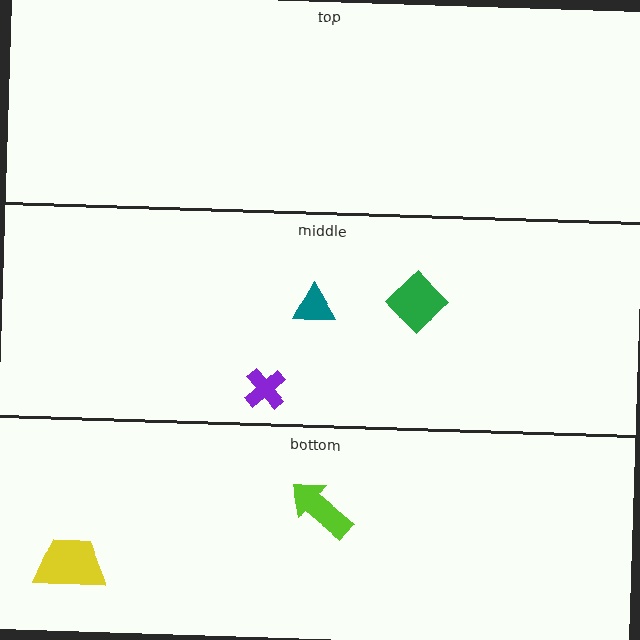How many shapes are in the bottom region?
2.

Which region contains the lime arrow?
The bottom region.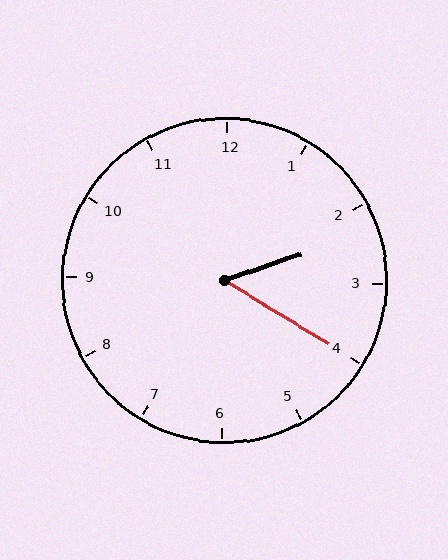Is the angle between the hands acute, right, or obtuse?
It is acute.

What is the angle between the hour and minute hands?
Approximately 50 degrees.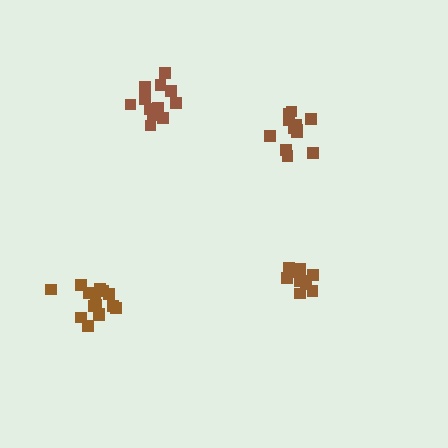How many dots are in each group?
Group 1: 15 dots, Group 2: 11 dots, Group 3: 13 dots, Group 4: 12 dots (51 total).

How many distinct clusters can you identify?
There are 4 distinct clusters.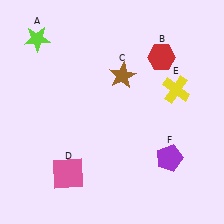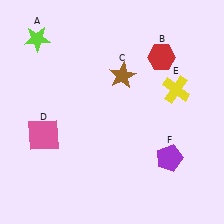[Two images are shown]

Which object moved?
The pink square (D) moved up.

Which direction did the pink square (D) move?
The pink square (D) moved up.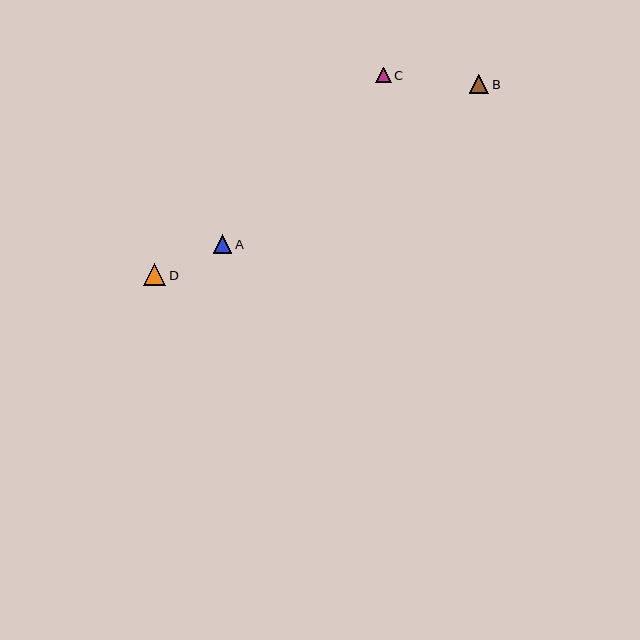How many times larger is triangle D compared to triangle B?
Triangle D is approximately 1.1 times the size of triangle B.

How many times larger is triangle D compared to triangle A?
Triangle D is approximately 1.2 times the size of triangle A.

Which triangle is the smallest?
Triangle C is the smallest with a size of approximately 15 pixels.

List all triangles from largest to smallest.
From largest to smallest: D, B, A, C.